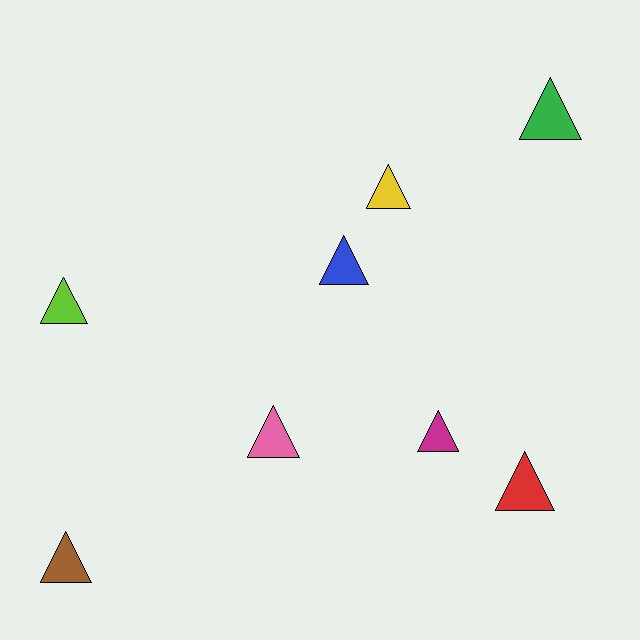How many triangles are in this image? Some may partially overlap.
There are 8 triangles.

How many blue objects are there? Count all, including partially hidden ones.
There is 1 blue object.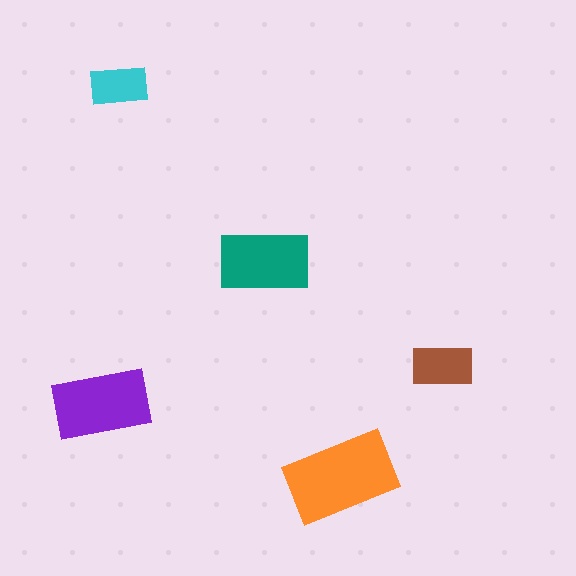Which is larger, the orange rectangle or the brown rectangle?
The orange one.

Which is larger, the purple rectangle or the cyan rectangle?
The purple one.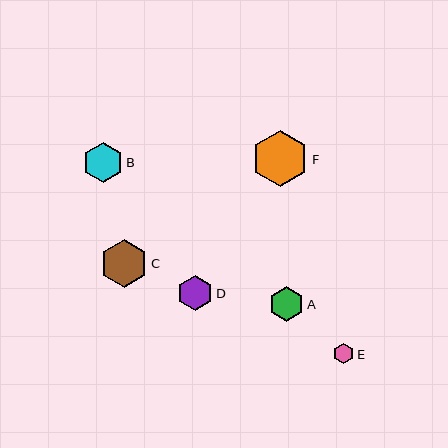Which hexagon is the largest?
Hexagon F is the largest with a size of approximately 56 pixels.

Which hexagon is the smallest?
Hexagon E is the smallest with a size of approximately 20 pixels.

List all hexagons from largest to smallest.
From largest to smallest: F, C, B, D, A, E.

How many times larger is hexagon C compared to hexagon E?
Hexagon C is approximately 2.3 times the size of hexagon E.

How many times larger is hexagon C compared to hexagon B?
Hexagon C is approximately 1.2 times the size of hexagon B.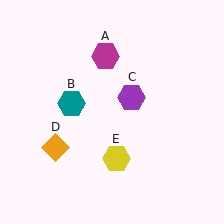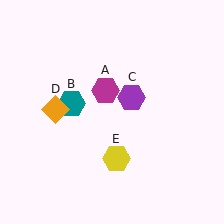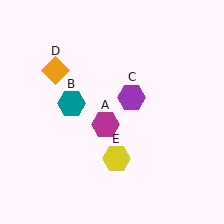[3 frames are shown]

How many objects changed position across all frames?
2 objects changed position: magenta hexagon (object A), orange diamond (object D).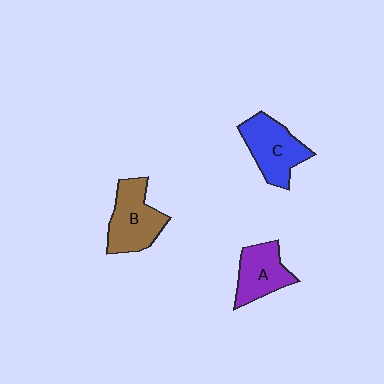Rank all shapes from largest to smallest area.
From largest to smallest: B (brown), C (blue), A (purple).